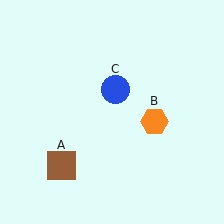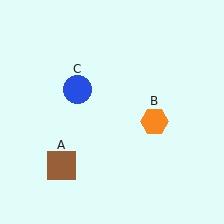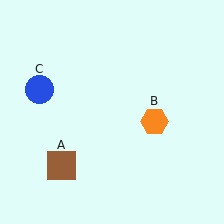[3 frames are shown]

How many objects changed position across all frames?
1 object changed position: blue circle (object C).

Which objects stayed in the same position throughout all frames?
Brown square (object A) and orange hexagon (object B) remained stationary.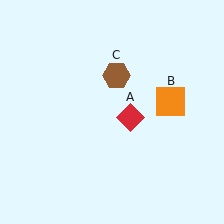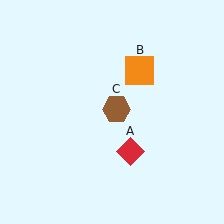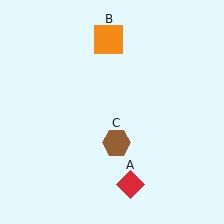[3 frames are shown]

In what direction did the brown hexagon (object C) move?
The brown hexagon (object C) moved down.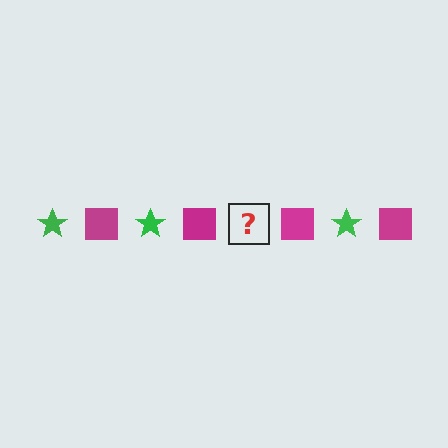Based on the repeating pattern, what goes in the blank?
The blank should be a green star.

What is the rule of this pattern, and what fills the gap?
The rule is that the pattern alternates between green star and magenta square. The gap should be filled with a green star.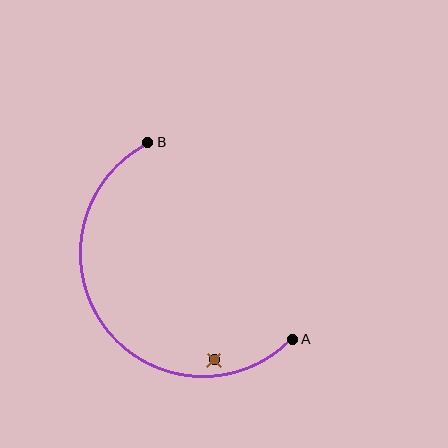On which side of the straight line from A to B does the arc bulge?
The arc bulges below and to the left of the straight line connecting A and B.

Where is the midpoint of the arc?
The arc midpoint is the point on the curve farthest from the straight line joining A and B. It sits below and to the left of that line.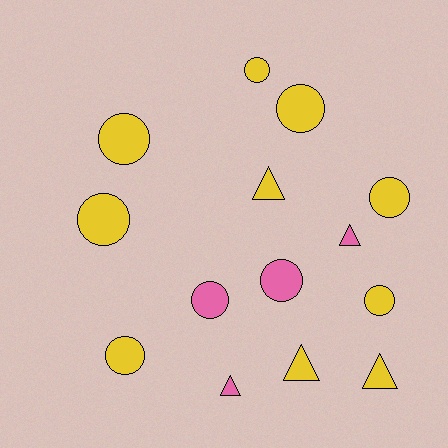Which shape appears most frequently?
Circle, with 9 objects.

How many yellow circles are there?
There are 7 yellow circles.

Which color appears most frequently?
Yellow, with 10 objects.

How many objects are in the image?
There are 14 objects.